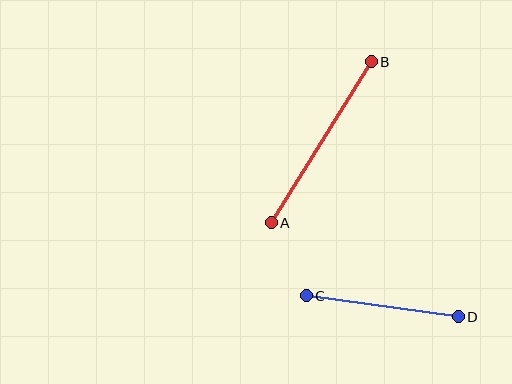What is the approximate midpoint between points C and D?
The midpoint is at approximately (382, 306) pixels.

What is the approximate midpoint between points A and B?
The midpoint is at approximately (321, 142) pixels.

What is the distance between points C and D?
The distance is approximately 153 pixels.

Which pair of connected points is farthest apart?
Points A and B are farthest apart.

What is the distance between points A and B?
The distance is approximately 189 pixels.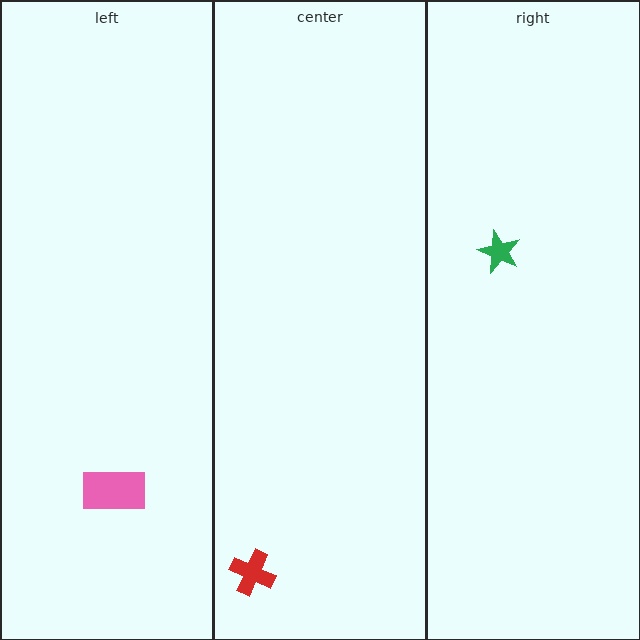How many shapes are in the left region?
1.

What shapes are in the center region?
The red cross.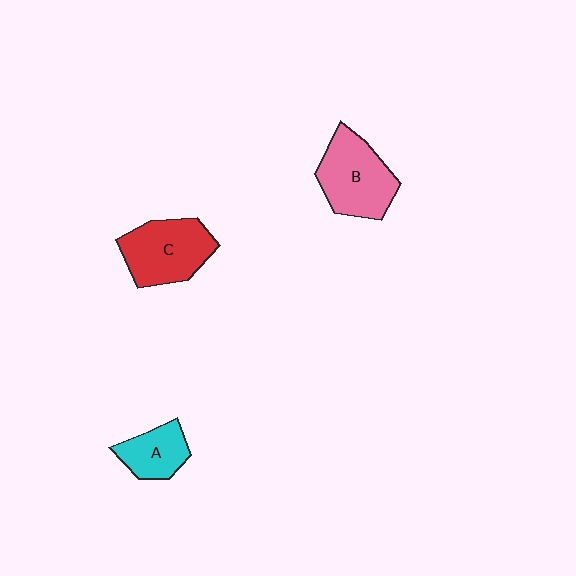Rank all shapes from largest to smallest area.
From largest to smallest: B (pink), C (red), A (cyan).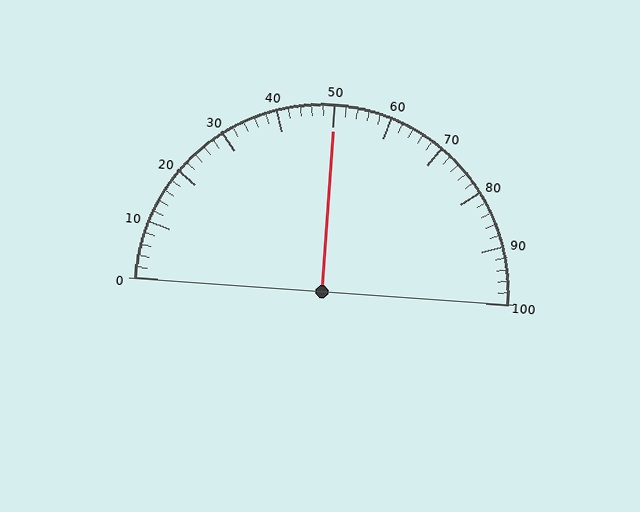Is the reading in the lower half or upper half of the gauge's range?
The reading is in the upper half of the range (0 to 100).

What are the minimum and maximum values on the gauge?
The gauge ranges from 0 to 100.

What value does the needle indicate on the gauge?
The needle indicates approximately 50.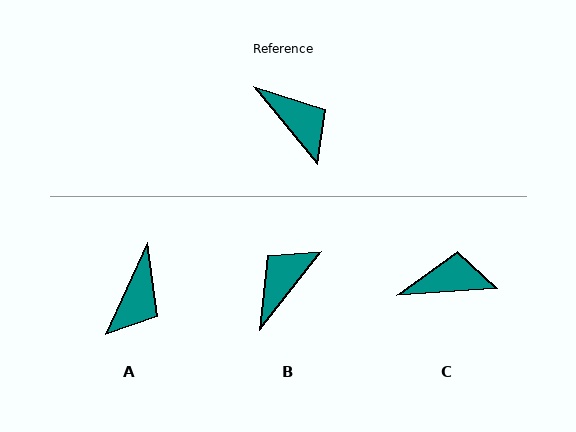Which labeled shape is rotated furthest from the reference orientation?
B, about 102 degrees away.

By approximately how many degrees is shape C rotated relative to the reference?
Approximately 55 degrees counter-clockwise.